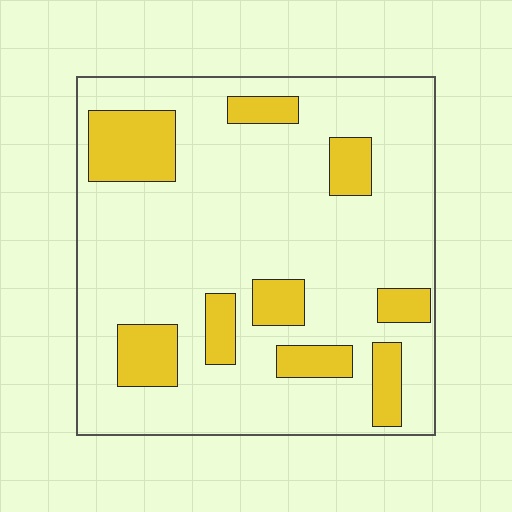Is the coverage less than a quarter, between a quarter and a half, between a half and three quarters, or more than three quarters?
Less than a quarter.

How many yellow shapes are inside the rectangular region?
9.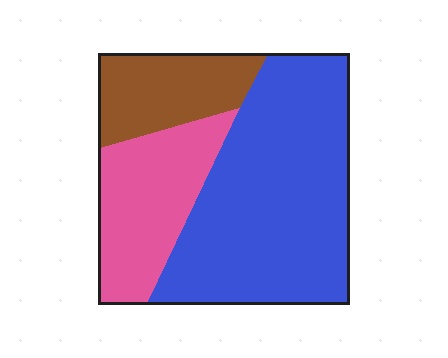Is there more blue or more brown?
Blue.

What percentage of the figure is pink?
Pink covers about 25% of the figure.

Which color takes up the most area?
Blue, at roughly 55%.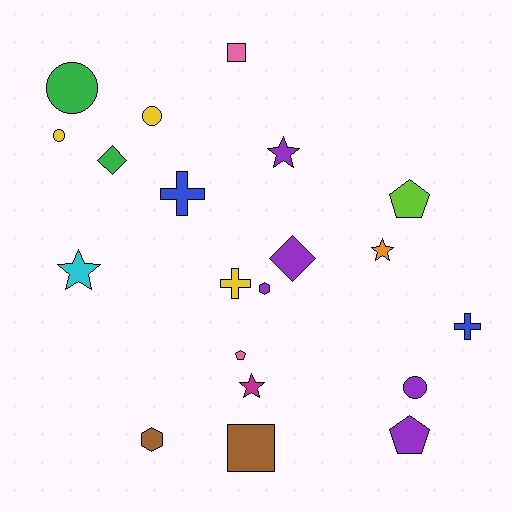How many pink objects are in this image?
There are 2 pink objects.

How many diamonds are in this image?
There are 2 diamonds.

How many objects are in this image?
There are 20 objects.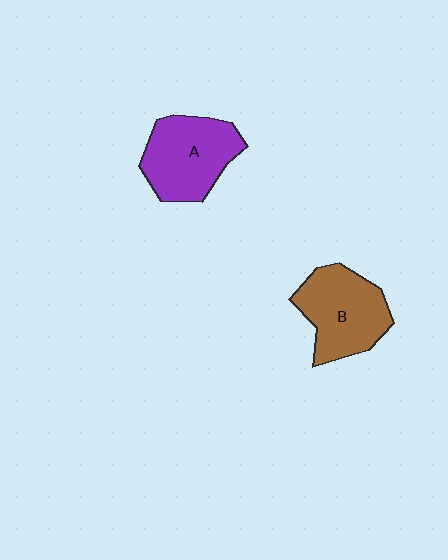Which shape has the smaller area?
Shape B (brown).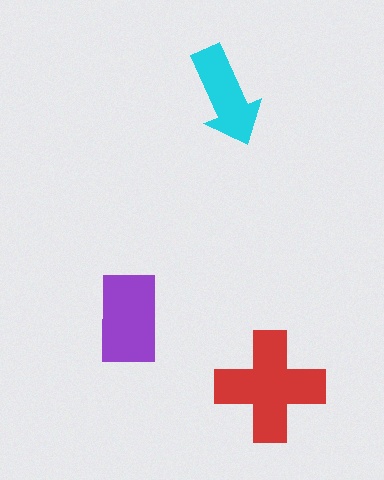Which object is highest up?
The cyan arrow is topmost.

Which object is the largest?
The red cross.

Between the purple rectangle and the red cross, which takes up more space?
The red cross.